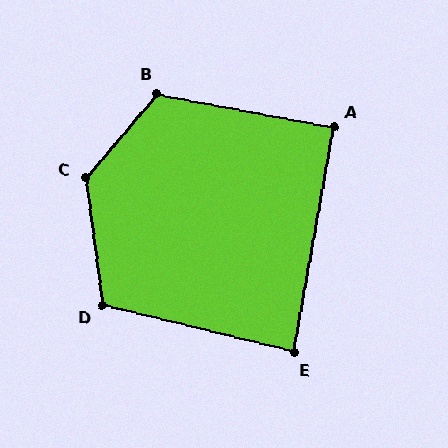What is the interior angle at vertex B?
Approximately 120 degrees (obtuse).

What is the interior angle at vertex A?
Approximately 91 degrees (approximately right).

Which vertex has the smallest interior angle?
E, at approximately 86 degrees.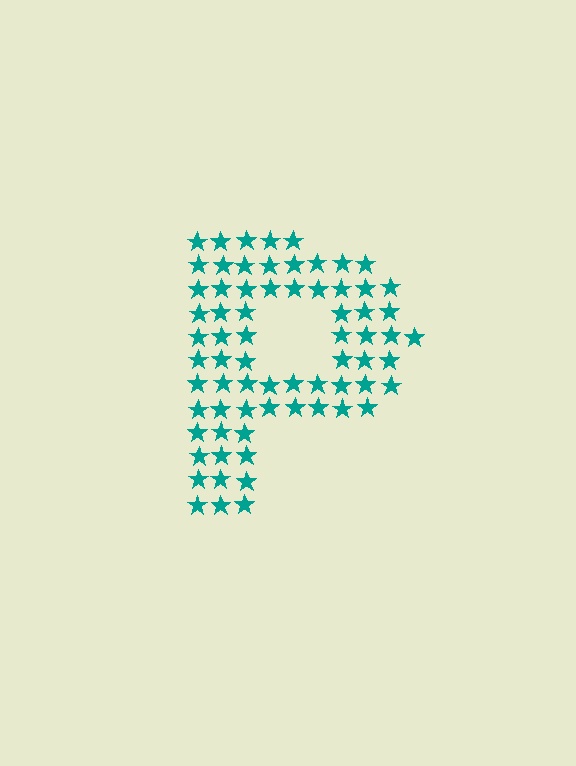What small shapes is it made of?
It is made of small stars.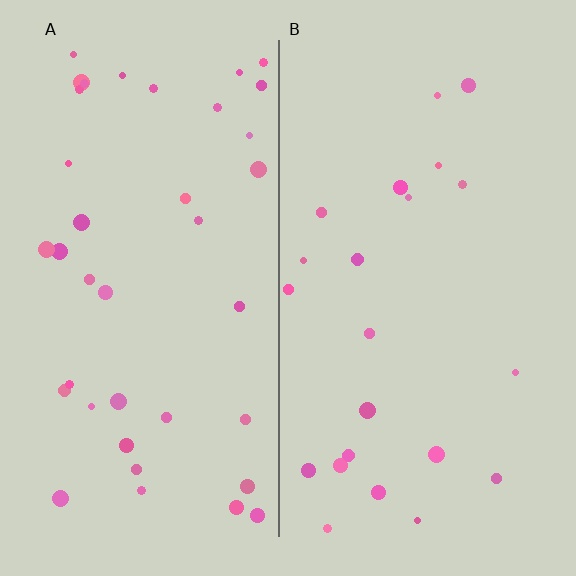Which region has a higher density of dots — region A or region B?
A (the left).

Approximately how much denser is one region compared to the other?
Approximately 1.7× — region A over region B.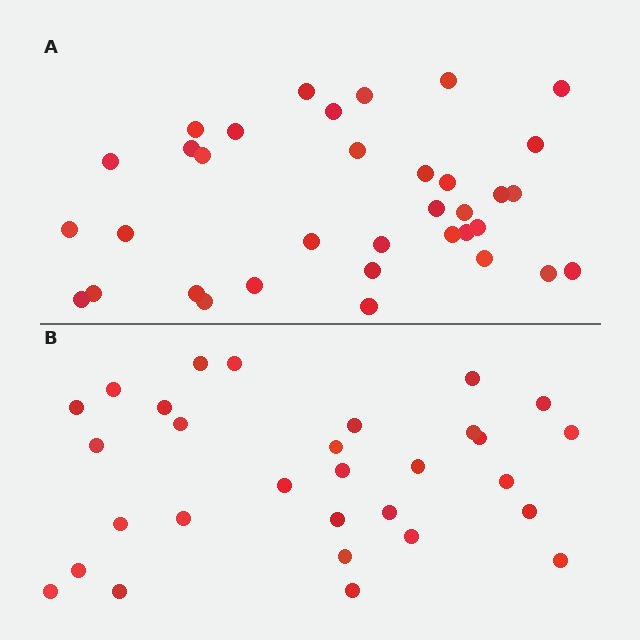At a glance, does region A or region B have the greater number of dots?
Region A (the top region) has more dots.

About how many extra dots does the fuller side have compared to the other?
Region A has about 5 more dots than region B.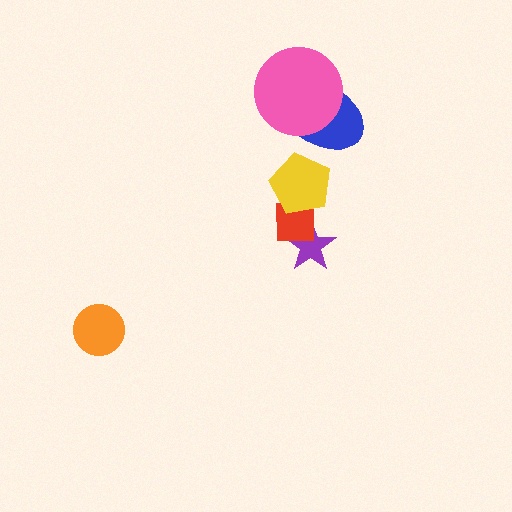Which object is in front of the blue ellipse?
The pink circle is in front of the blue ellipse.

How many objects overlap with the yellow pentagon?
1 object overlaps with the yellow pentagon.